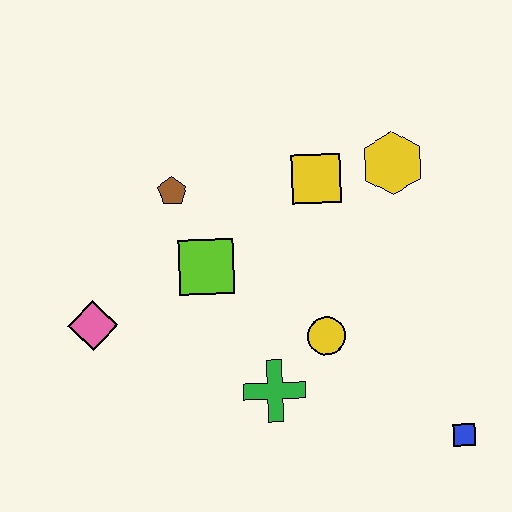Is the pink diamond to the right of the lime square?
No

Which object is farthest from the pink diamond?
The blue square is farthest from the pink diamond.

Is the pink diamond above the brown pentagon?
No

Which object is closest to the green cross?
The yellow circle is closest to the green cross.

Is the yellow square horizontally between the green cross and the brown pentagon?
No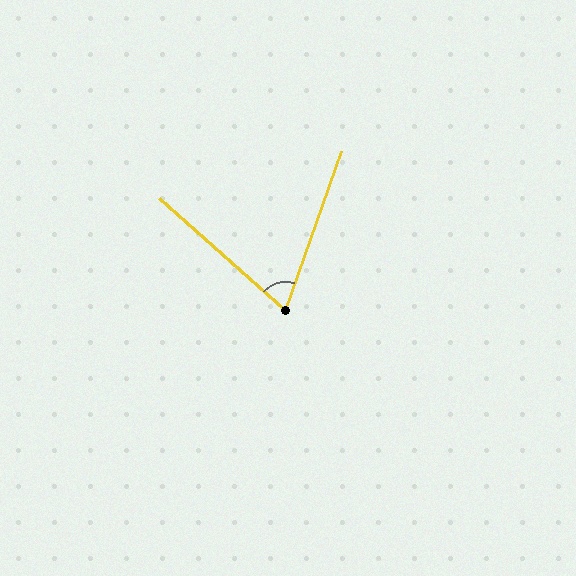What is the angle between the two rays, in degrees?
Approximately 68 degrees.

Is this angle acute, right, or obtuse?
It is acute.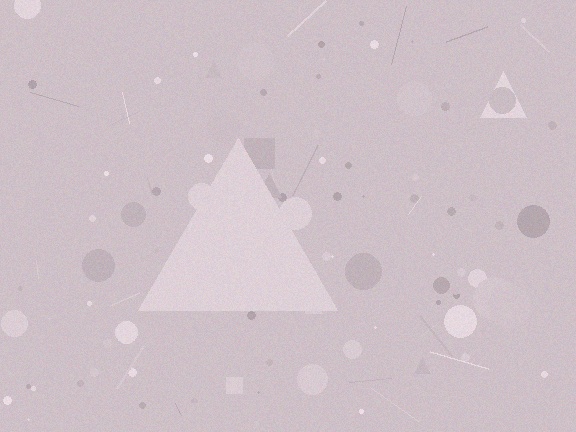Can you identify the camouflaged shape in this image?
The camouflaged shape is a triangle.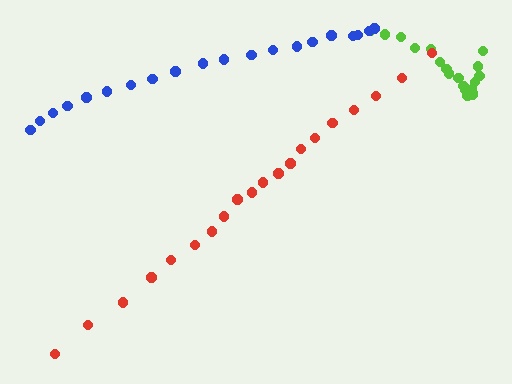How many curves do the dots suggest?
There are 3 distinct paths.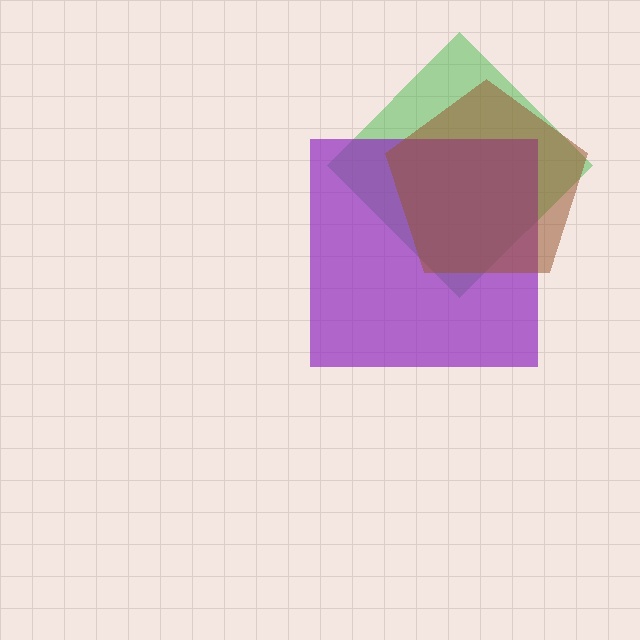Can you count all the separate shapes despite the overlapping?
Yes, there are 3 separate shapes.